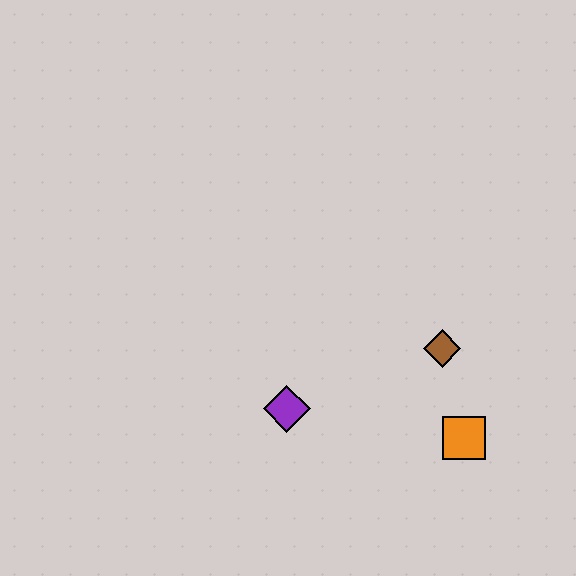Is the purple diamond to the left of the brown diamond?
Yes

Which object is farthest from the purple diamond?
The orange square is farthest from the purple diamond.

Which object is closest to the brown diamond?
The orange square is closest to the brown diamond.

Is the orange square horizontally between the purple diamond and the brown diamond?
No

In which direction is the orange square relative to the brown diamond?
The orange square is below the brown diamond.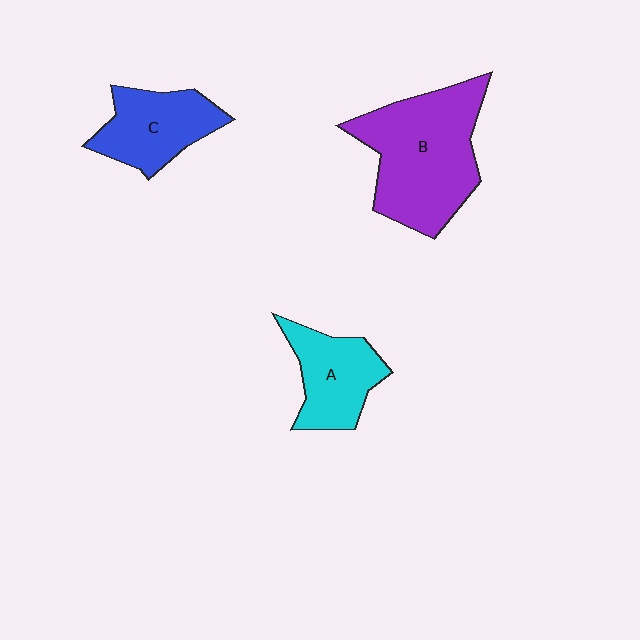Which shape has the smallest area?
Shape A (cyan).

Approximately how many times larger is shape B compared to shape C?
Approximately 1.8 times.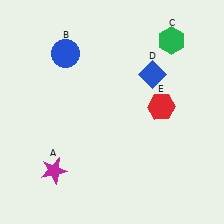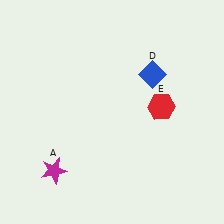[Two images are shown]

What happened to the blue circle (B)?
The blue circle (B) was removed in Image 2. It was in the top-left area of Image 1.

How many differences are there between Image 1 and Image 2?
There are 2 differences between the two images.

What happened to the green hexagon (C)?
The green hexagon (C) was removed in Image 2. It was in the top-right area of Image 1.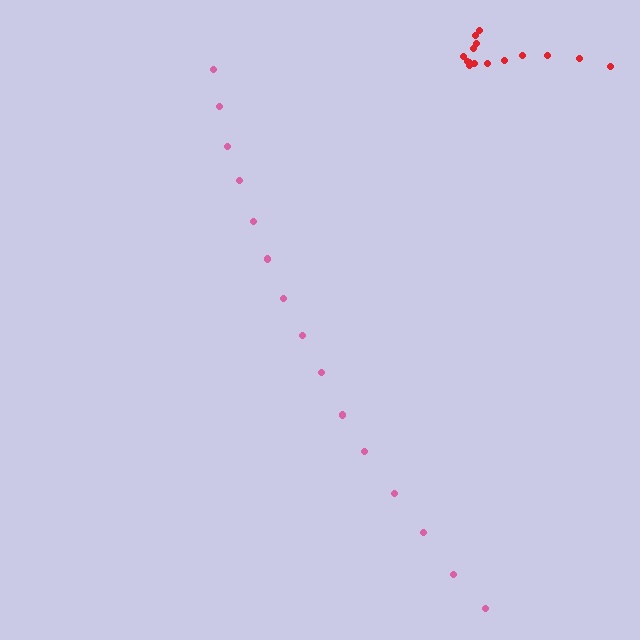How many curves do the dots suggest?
There are 2 distinct paths.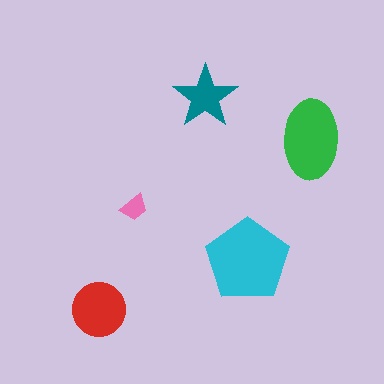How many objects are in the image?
There are 5 objects in the image.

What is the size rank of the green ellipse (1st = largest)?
2nd.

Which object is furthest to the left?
The red circle is leftmost.